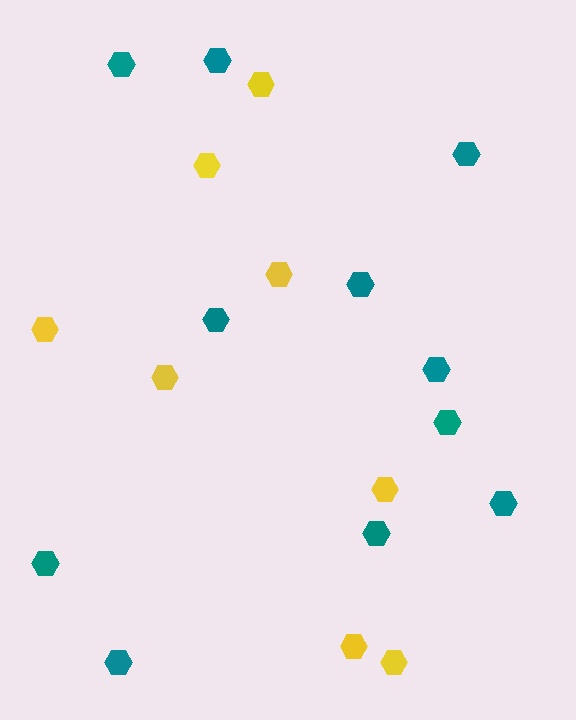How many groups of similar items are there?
There are 2 groups: one group of teal hexagons (11) and one group of yellow hexagons (8).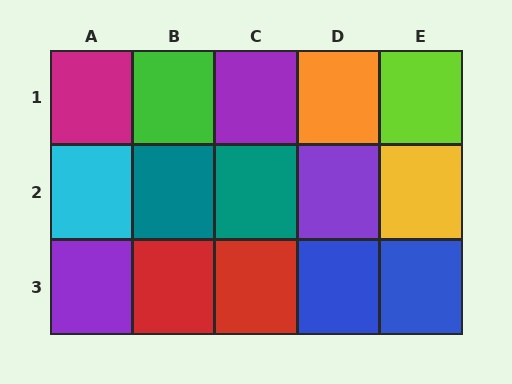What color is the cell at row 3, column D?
Blue.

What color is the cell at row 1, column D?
Orange.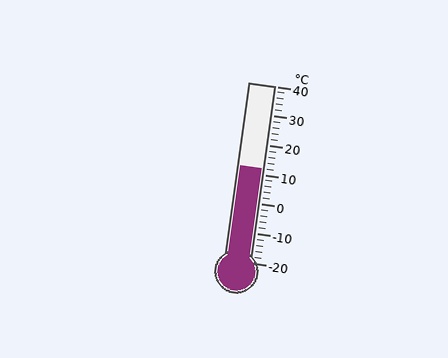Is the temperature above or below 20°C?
The temperature is below 20°C.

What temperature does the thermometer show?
The thermometer shows approximately 12°C.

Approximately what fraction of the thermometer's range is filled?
The thermometer is filled to approximately 55% of its range.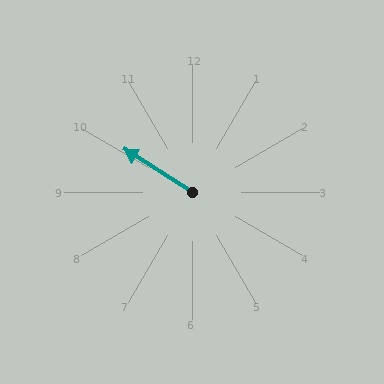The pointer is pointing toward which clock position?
Roughly 10 o'clock.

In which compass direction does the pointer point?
Northwest.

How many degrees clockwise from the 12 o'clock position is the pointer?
Approximately 302 degrees.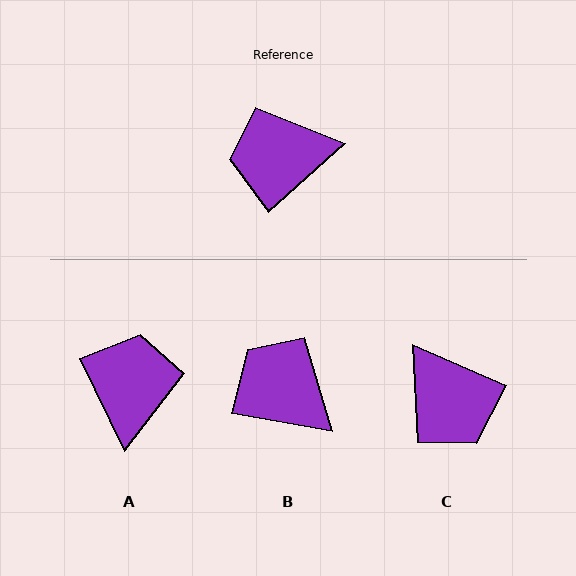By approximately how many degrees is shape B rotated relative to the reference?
Approximately 51 degrees clockwise.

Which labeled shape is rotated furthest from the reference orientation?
C, about 115 degrees away.